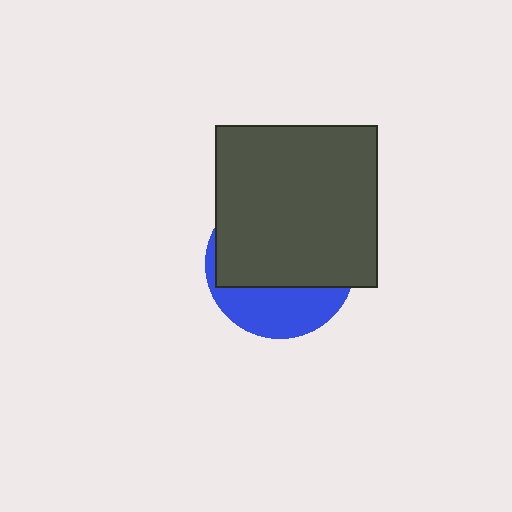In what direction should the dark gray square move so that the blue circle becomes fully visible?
The dark gray square should move up. That is the shortest direction to clear the overlap and leave the blue circle fully visible.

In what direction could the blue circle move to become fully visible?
The blue circle could move down. That would shift it out from behind the dark gray square entirely.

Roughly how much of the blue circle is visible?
A small part of it is visible (roughly 33%).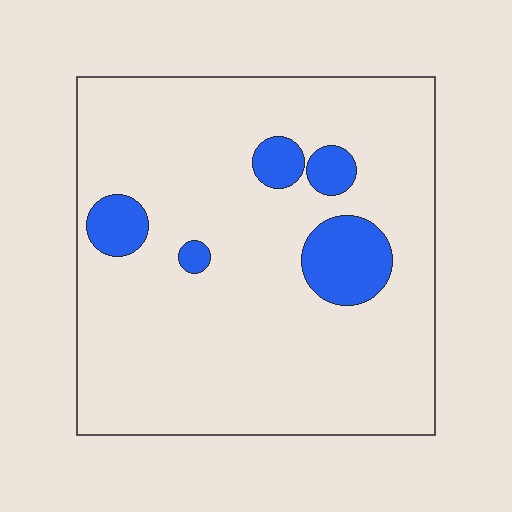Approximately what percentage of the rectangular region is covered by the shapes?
Approximately 10%.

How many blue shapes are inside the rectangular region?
5.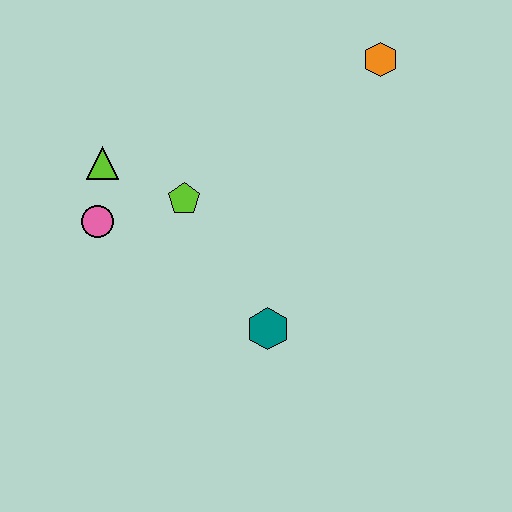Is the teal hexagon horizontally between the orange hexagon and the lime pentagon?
Yes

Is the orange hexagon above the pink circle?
Yes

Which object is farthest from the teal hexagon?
The orange hexagon is farthest from the teal hexagon.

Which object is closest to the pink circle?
The lime triangle is closest to the pink circle.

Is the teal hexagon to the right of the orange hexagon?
No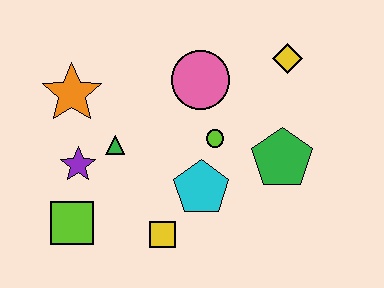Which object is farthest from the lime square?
The yellow diamond is farthest from the lime square.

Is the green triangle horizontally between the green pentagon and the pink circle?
No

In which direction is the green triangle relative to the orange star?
The green triangle is below the orange star.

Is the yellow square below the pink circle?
Yes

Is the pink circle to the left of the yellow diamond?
Yes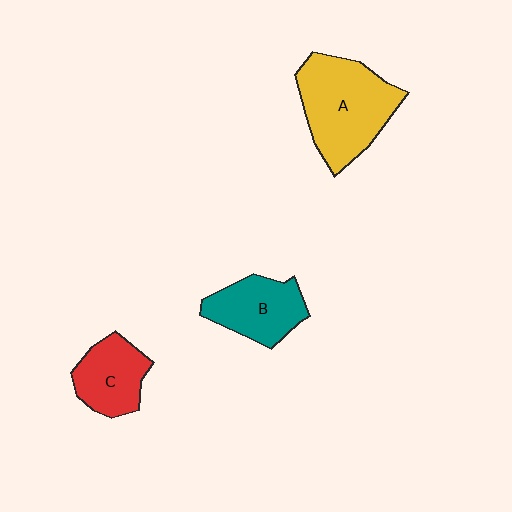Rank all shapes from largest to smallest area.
From largest to smallest: A (yellow), B (teal), C (red).